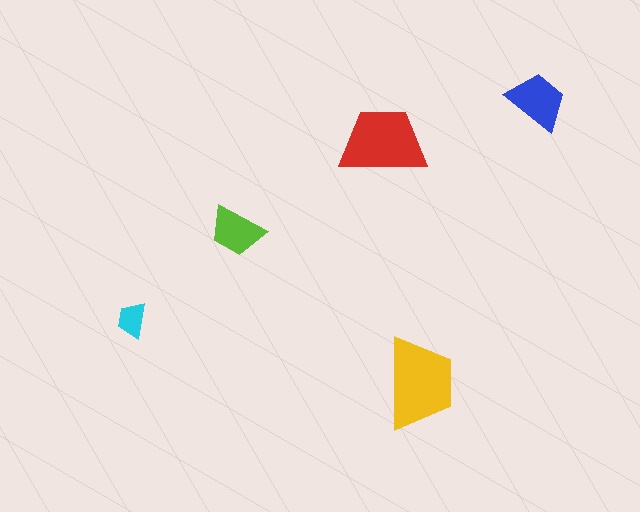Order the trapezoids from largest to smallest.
the yellow one, the red one, the blue one, the lime one, the cyan one.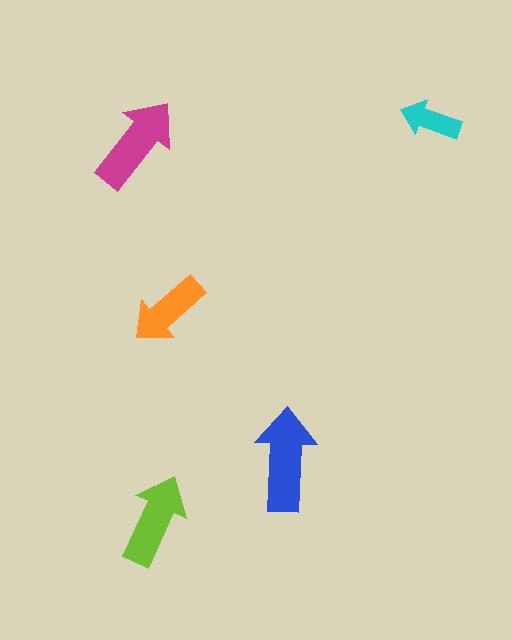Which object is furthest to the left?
The magenta arrow is leftmost.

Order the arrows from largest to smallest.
the blue one, the magenta one, the lime one, the orange one, the cyan one.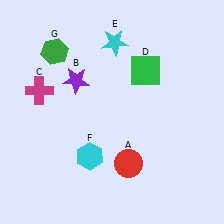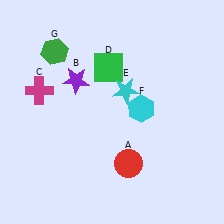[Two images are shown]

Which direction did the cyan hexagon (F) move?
The cyan hexagon (F) moved right.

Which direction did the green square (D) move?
The green square (D) moved left.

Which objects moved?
The objects that moved are: the green square (D), the cyan star (E), the cyan hexagon (F).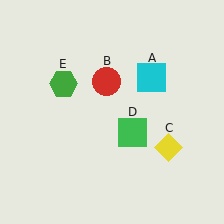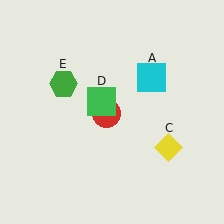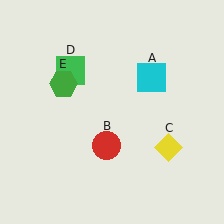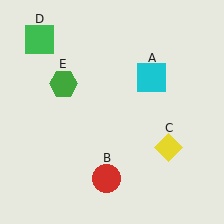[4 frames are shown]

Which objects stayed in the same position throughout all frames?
Cyan square (object A) and yellow diamond (object C) and green hexagon (object E) remained stationary.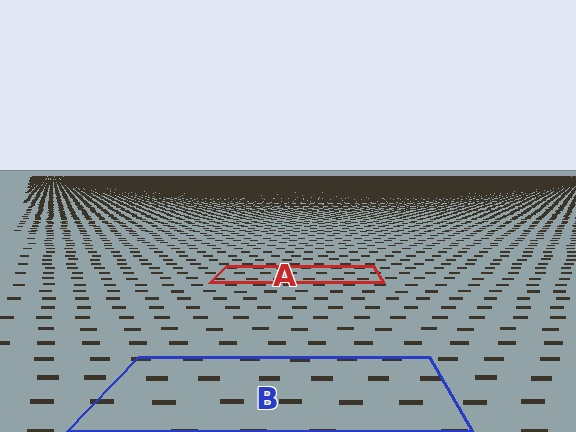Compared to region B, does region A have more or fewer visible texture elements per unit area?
Region A has more texture elements per unit area — they are packed more densely because it is farther away.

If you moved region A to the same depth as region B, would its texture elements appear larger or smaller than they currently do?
They would appear larger. At a closer depth, the same texture elements are projected at a bigger on-screen size.